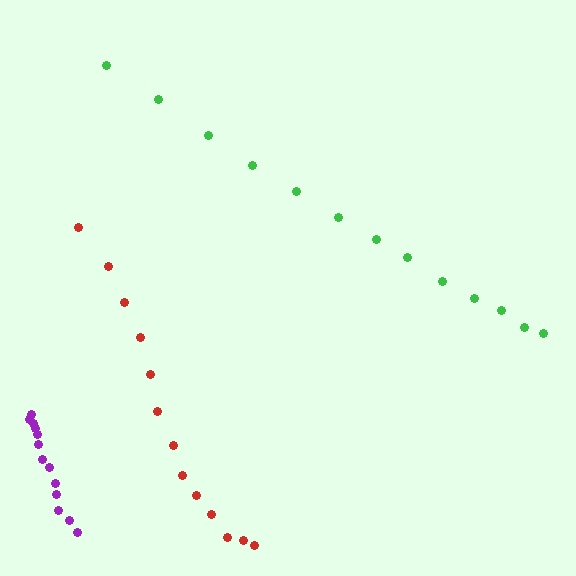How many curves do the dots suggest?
There are 3 distinct paths.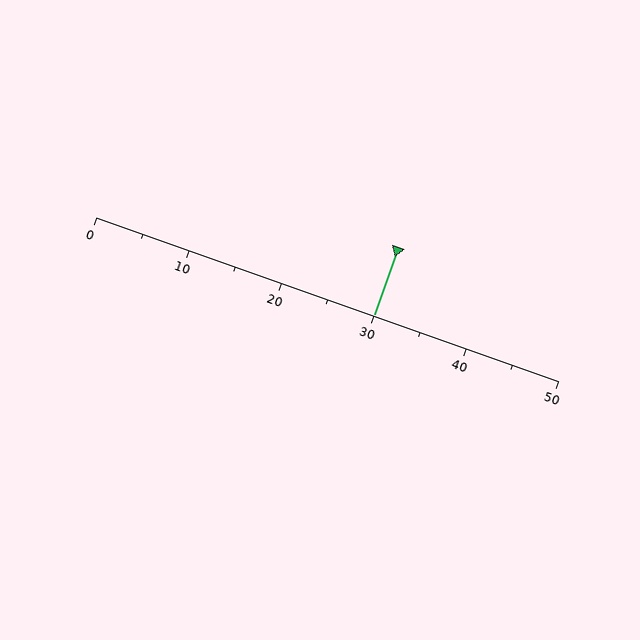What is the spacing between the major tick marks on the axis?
The major ticks are spaced 10 apart.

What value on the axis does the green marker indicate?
The marker indicates approximately 30.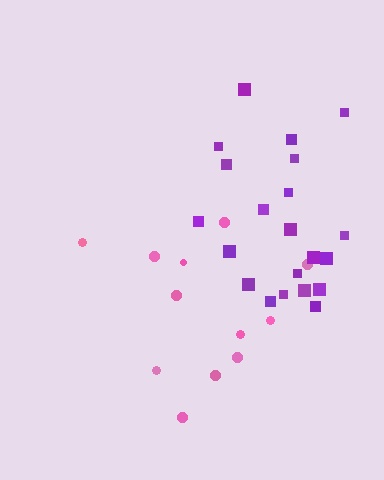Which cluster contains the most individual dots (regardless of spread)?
Purple (21).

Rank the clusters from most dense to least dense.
purple, pink.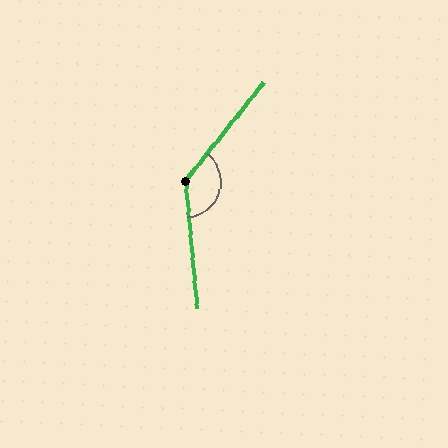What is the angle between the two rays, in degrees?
Approximately 137 degrees.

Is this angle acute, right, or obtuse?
It is obtuse.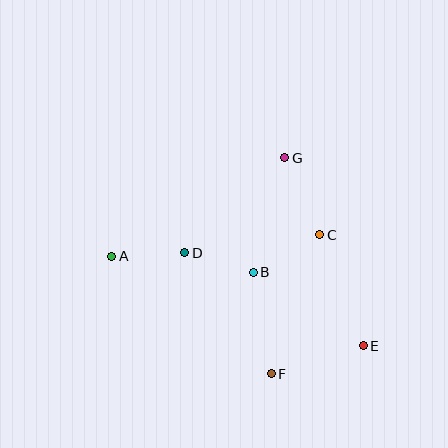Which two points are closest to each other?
Points B and D are closest to each other.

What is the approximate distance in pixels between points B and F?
The distance between B and F is approximately 103 pixels.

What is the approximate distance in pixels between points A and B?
The distance between A and B is approximately 143 pixels.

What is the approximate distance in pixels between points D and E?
The distance between D and E is approximately 201 pixels.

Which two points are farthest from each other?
Points A and E are farthest from each other.